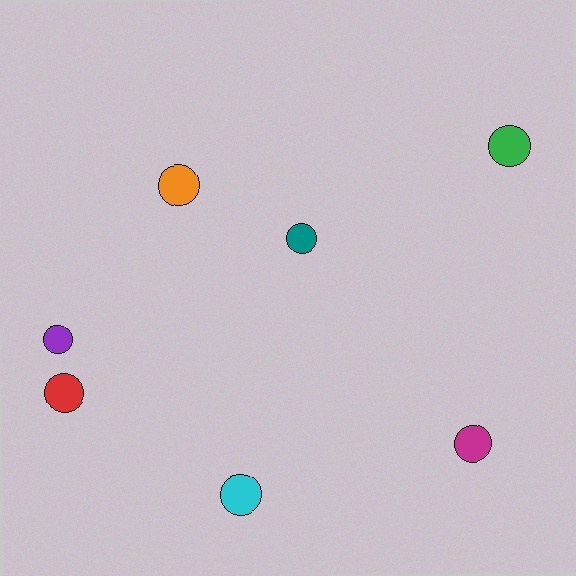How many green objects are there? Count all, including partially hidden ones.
There is 1 green object.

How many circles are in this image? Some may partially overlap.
There are 7 circles.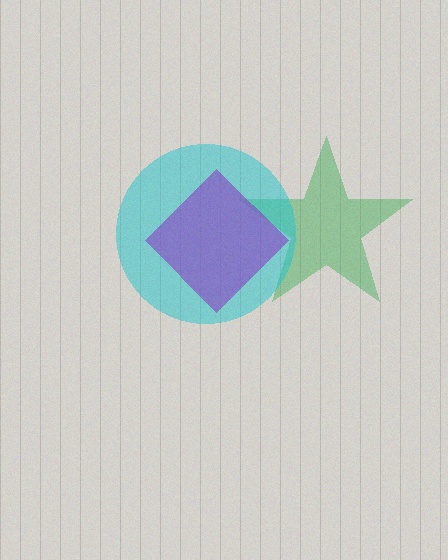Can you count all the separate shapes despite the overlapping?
Yes, there are 3 separate shapes.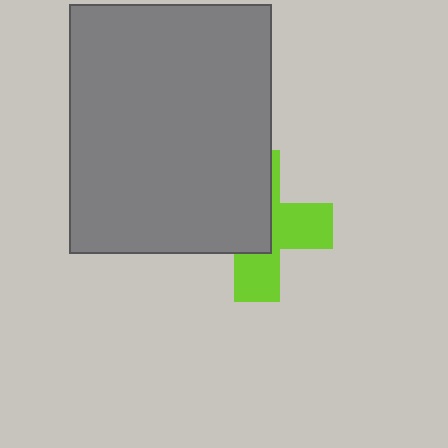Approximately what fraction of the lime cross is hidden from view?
Roughly 54% of the lime cross is hidden behind the gray rectangle.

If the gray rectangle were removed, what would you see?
You would see the complete lime cross.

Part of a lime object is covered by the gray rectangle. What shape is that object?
It is a cross.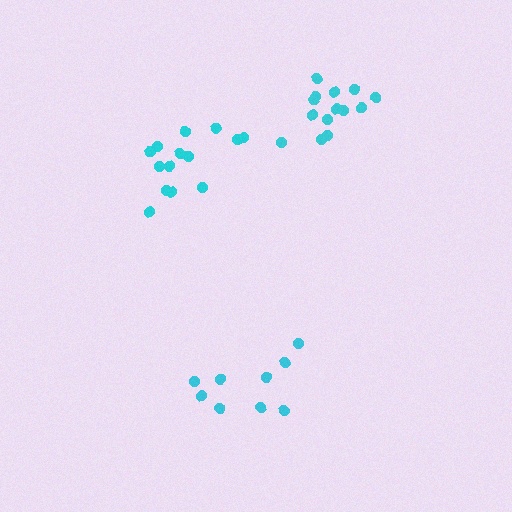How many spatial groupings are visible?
There are 3 spatial groupings.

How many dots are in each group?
Group 1: 14 dots, Group 2: 9 dots, Group 3: 14 dots (37 total).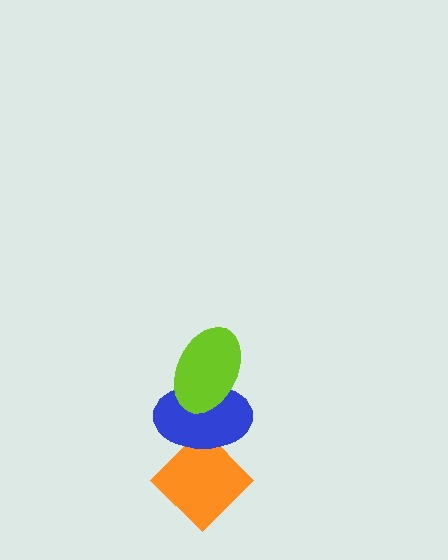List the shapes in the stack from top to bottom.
From top to bottom: the lime ellipse, the blue ellipse, the orange diamond.